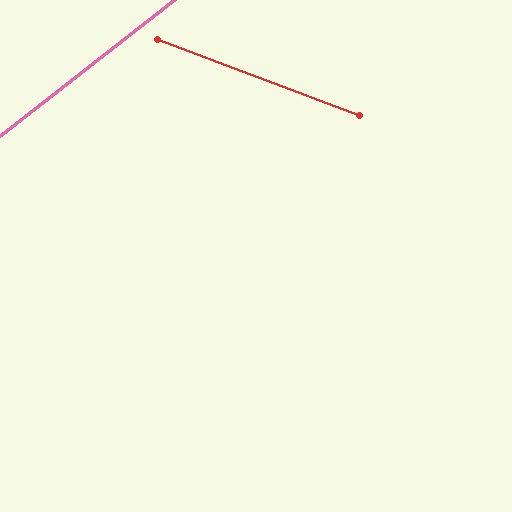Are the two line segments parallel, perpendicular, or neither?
Neither parallel nor perpendicular — they differ by about 59°.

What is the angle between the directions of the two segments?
Approximately 59 degrees.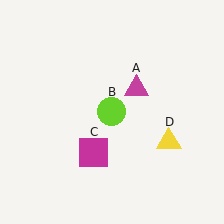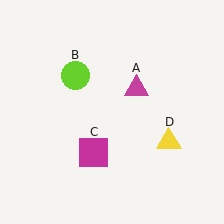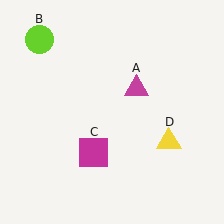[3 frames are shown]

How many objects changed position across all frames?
1 object changed position: lime circle (object B).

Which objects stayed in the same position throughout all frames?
Magenta triangle (object A) and magenta square (object C) and yellow triangle (object D) remained stationary.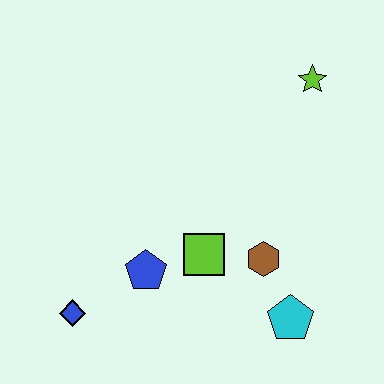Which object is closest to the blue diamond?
The blue pentagon is closest to the blue diamond.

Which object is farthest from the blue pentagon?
The lime star is farthest from the blue pentagon.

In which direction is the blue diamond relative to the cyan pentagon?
The blue diamond is to the left of the cyan pentagon.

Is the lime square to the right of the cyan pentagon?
No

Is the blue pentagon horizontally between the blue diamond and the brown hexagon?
Yes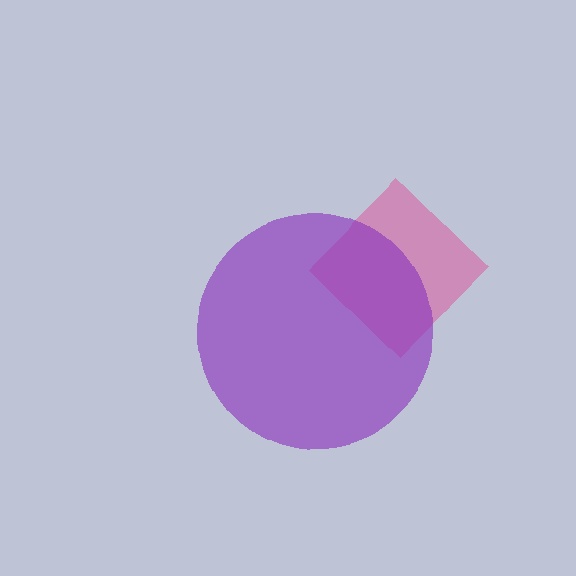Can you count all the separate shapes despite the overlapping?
Yes, there are 2 separate shapes.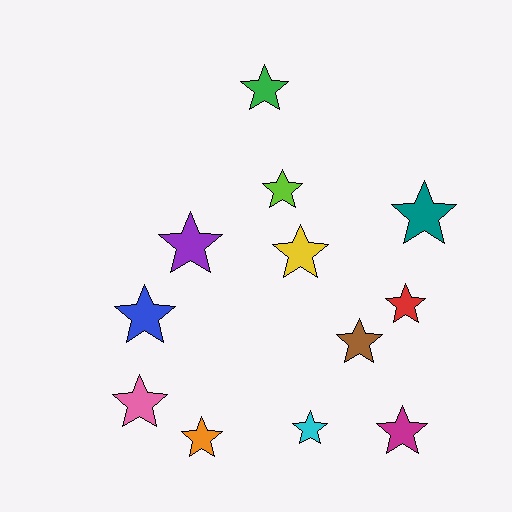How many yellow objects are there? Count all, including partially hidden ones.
There is 1 yellow object.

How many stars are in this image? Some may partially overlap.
There are 12 stars.